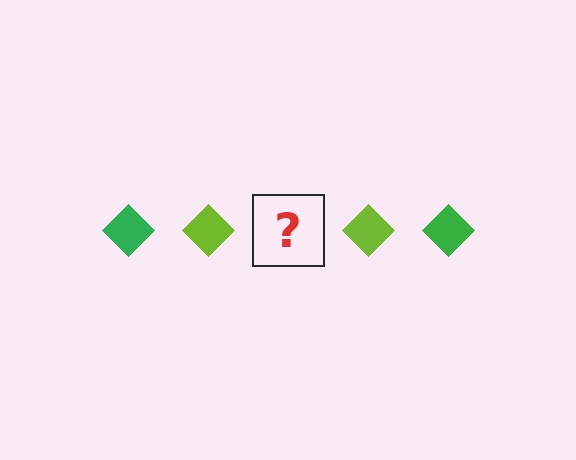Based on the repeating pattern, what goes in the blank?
The blank should be a green diamond.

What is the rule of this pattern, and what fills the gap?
The rule is that the pattern cycles through green, lime diamonds. The gap should be filled with a green diamond.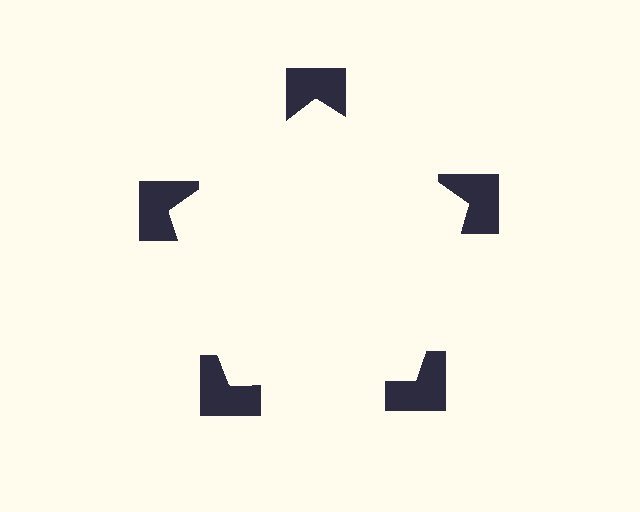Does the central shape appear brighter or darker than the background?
It typically appears slightly brighter than the background, even though no actual brightness change is drawn.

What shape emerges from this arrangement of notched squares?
An illusory pentagon — its edges are inferred from the aligned wedge cuts in the notched squares, not physically drawn.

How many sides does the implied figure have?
5 sides.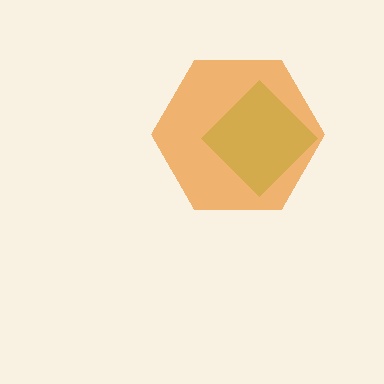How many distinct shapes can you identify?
There are 2 distinct shapes: a lime diamond, an orange hexagon.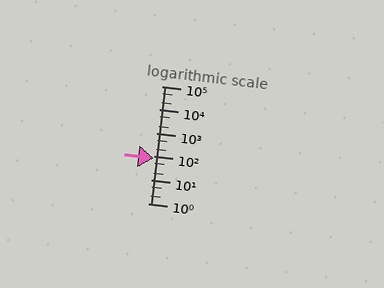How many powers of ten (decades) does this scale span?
The scale spans 5 decades, from 1 to 100000.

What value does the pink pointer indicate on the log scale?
The pointer indicates approximately 86.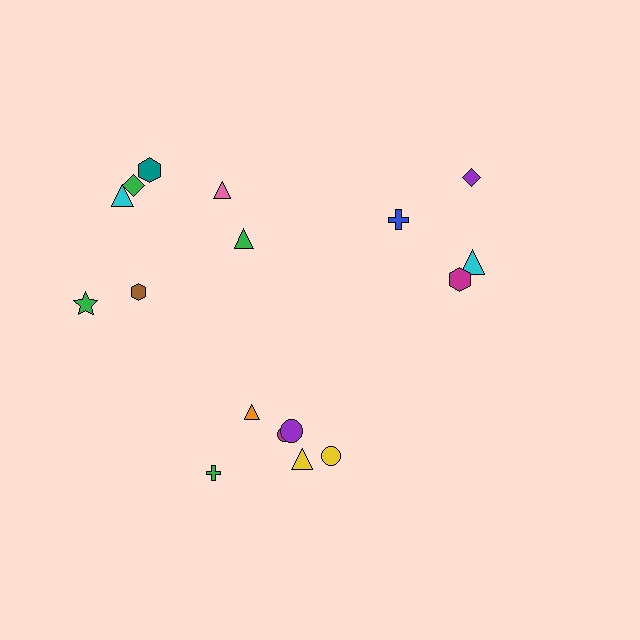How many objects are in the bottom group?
There are 6 objects.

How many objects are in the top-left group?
There are 7 objects.